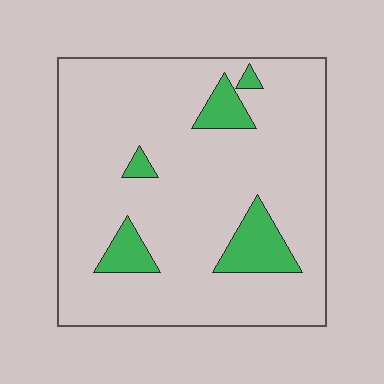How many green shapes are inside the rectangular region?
5.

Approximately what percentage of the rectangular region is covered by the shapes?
Approximately 10%.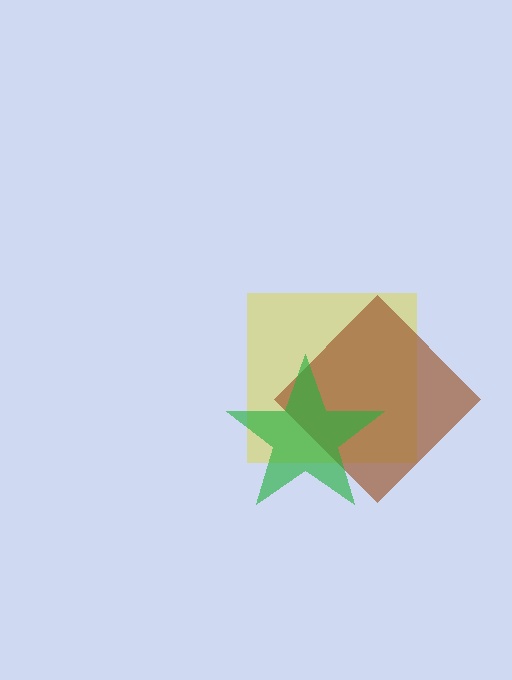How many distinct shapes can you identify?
There are 3 distinct shapes: a yellow square, a brown diamond, a green star.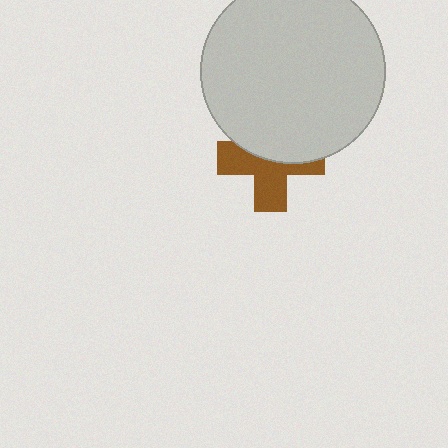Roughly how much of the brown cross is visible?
About half of it is visible (roughly 53%).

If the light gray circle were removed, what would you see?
You would see the complete brown cross.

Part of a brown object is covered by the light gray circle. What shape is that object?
It is a cross.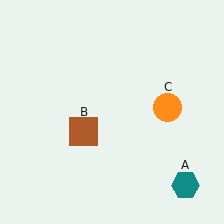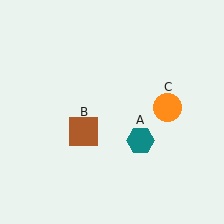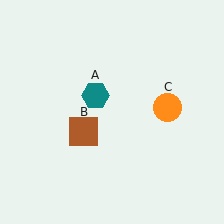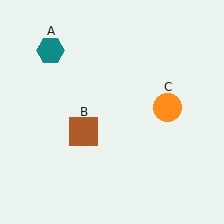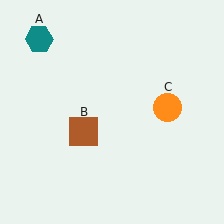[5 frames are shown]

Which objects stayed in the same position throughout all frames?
Brown square (object B) and orange circle (object C) remained stationary.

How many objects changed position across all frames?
1 object changed position: teal hexagon (object A).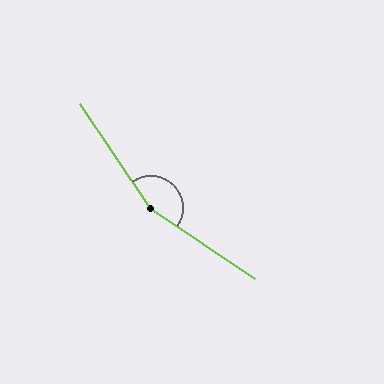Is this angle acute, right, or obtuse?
It is obtuse.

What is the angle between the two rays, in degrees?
Approximately 158 degrees.